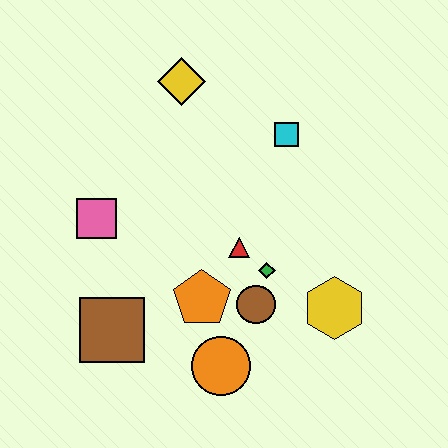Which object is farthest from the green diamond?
The yellow diamond is farthest from the green diamond.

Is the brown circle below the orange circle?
No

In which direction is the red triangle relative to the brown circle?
The red triangle is above the brown circle.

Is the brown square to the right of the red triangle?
No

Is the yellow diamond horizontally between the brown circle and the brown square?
Yes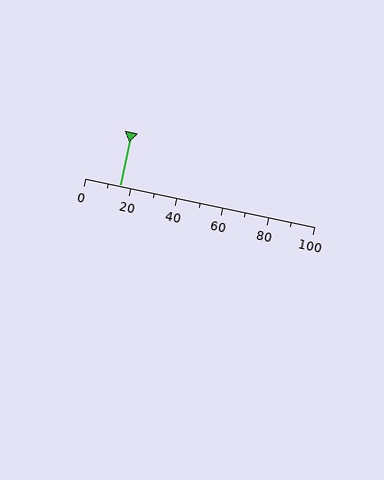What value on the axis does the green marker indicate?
The marker indicates approximately 15.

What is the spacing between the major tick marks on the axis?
The major ticks are spaced 20 apart.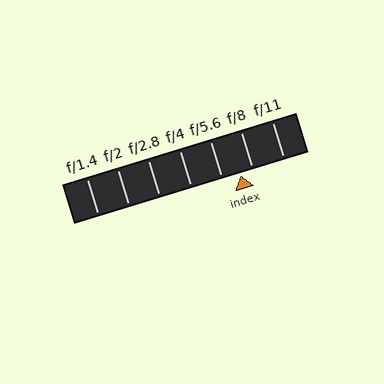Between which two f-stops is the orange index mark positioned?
The index mark is between f/5.6 and f/8.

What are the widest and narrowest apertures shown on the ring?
The widest aperture shown is f/1.4 and the narrowest is f/11.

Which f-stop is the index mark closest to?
The index mark is closest to f/8.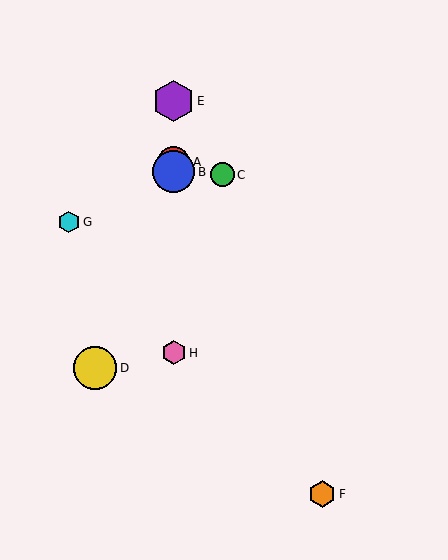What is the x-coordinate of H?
Object H is at x≈174.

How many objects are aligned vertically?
4 objects (A, B, E, H) are aligned vertically.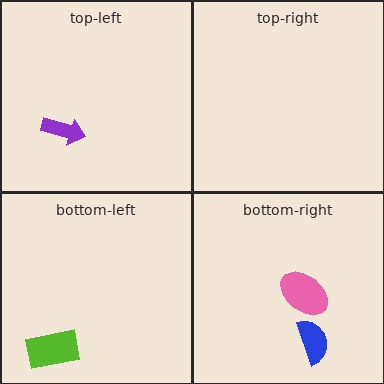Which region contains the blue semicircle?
The bottom-right region.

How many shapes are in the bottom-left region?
1.